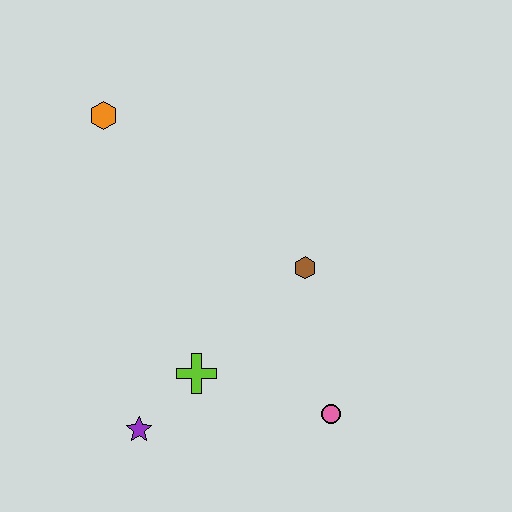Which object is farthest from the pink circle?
The orange hexagon is farthest from the pink circle.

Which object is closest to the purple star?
The lime cross is closest to the purple star.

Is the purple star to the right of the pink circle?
No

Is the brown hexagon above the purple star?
Yes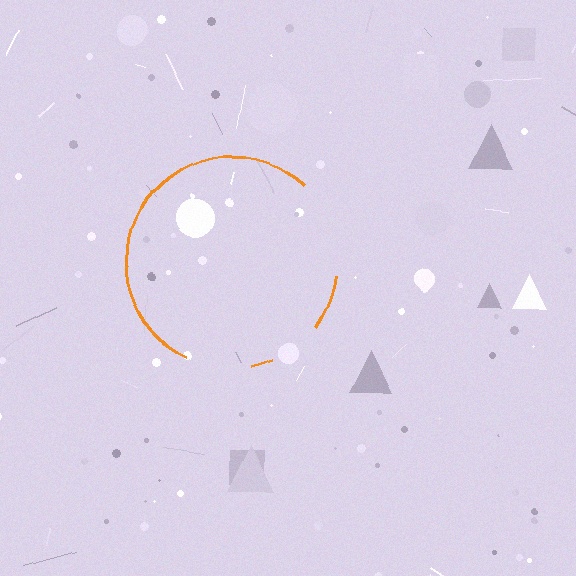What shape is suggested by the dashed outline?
The dashed outline suggests a circle.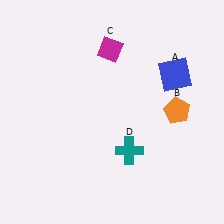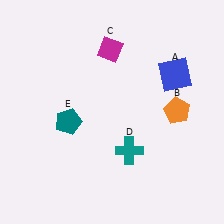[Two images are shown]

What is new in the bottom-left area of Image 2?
A teal pentagon (E) was added in the bottom-left area of Image 2.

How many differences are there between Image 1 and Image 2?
There is 1 difference between the two images.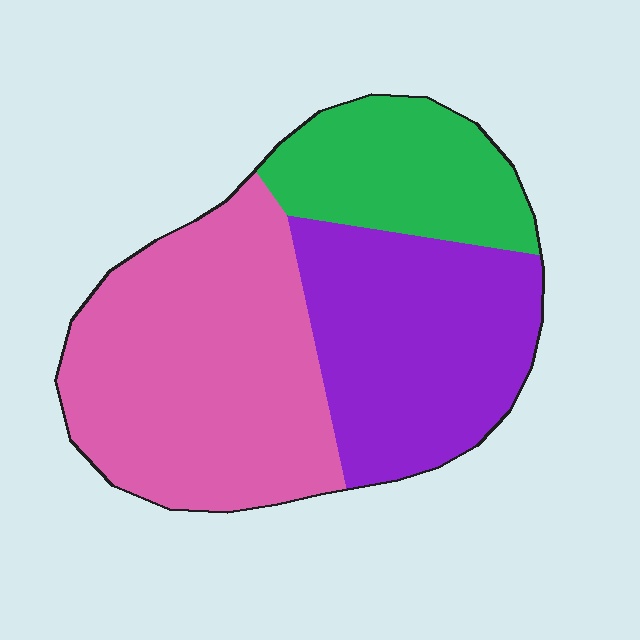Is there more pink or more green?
Pink.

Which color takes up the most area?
Pink, at roughly 45%.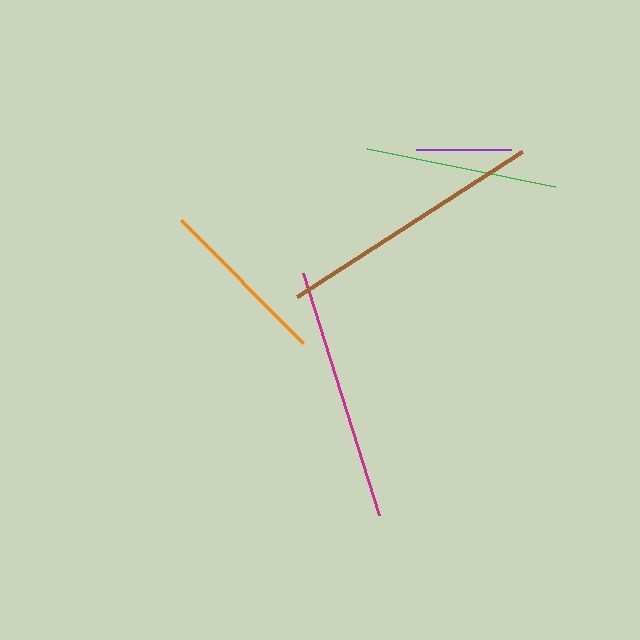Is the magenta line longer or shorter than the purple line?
The magenta line is longer than the purple line.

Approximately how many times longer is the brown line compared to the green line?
The brown line is approximately 1.4 times the length of the green line.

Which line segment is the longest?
The brown line is the longest at approximately 268 pixels.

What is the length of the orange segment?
The orange segment is approximately 173 pixels long.